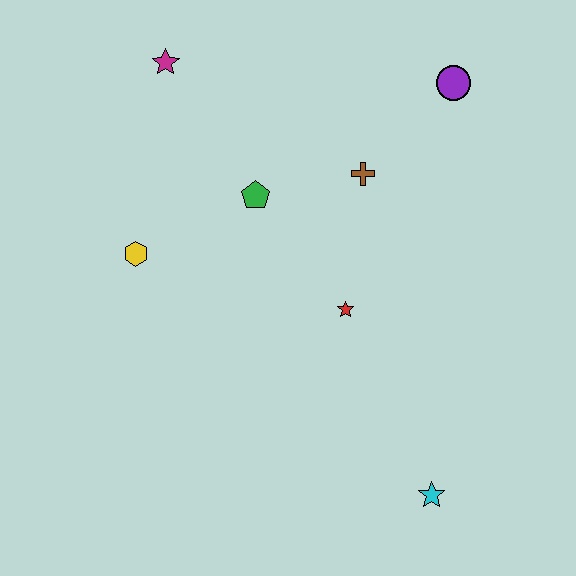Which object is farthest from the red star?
The magenta star is farthest from the red star.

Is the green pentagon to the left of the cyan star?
Yes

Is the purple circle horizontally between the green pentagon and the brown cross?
No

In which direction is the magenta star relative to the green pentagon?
The magenta star is above the green pentagon.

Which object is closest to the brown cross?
The green pentagon is closest to the brown cross.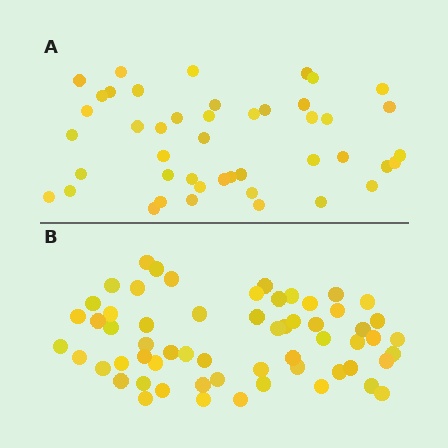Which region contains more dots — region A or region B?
Region B (the bottom region) has more dots.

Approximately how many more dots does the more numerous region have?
Region B has approximately 15 more dots than region A.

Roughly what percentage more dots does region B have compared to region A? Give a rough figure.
About 35% more.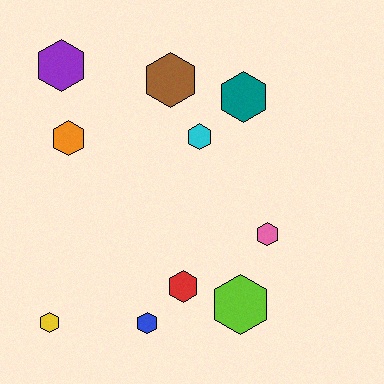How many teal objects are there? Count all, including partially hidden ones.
There is 1 teal object.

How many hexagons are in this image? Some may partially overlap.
There are 10 hexagons.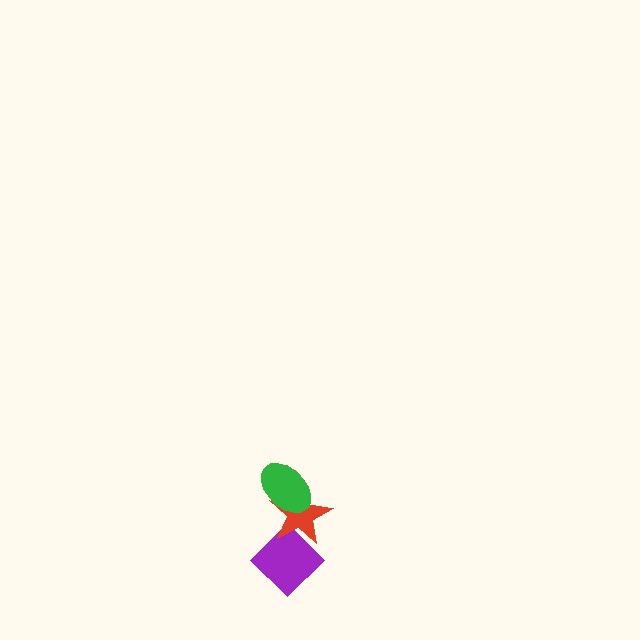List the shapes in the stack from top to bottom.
From top to bottom: the green ellipse, the red star, the purple diamond.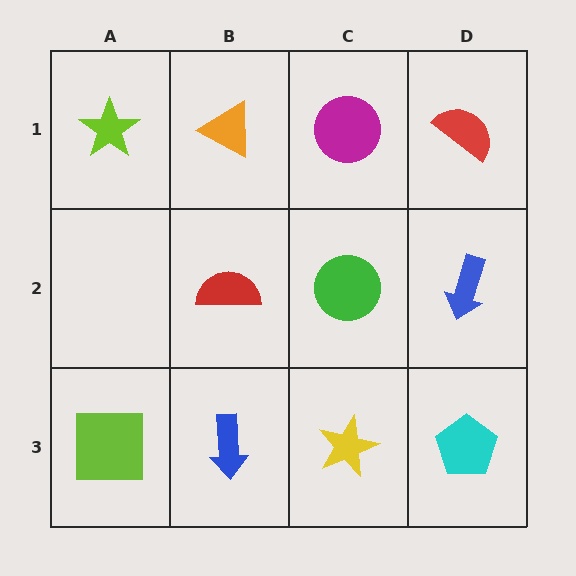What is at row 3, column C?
A yellow star.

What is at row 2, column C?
A green circle.